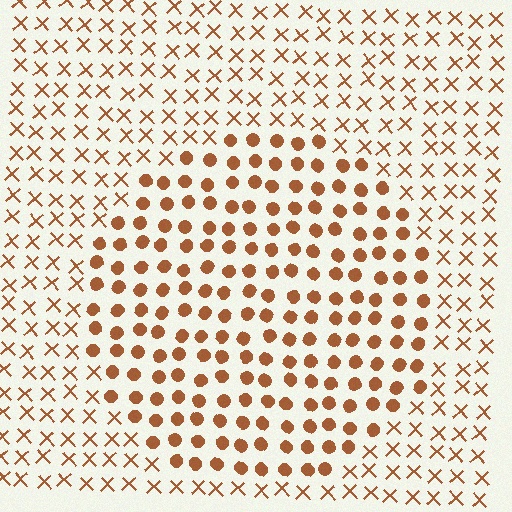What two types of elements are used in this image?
The image uses circles inside the circle region and X marks outside it.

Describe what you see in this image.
The image is filled with small brown elements arranged in a uniform grid. A circle-shaped region contains circles, while the surrounding area contains X marks. The boundary is defined purely by the change in element shape.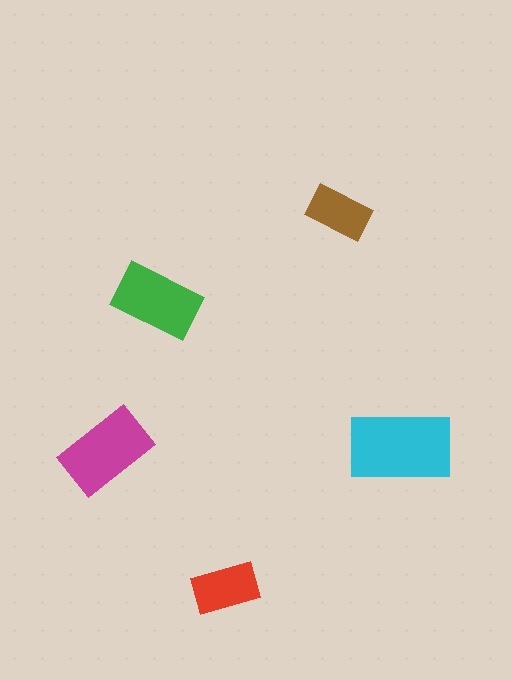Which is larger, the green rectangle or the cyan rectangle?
The cyan one.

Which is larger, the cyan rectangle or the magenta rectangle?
The cyan one.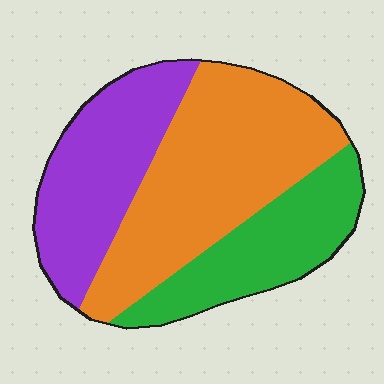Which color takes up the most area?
Orange, at roughly 45%.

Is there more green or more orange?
Orange.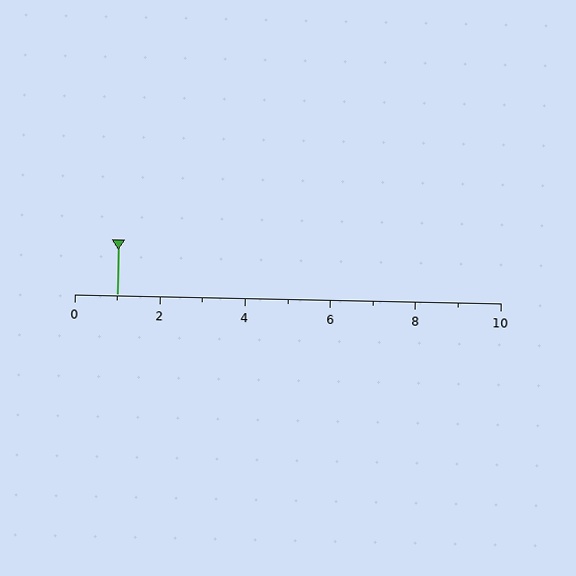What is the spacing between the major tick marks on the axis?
The major ticks are spaced 2 apart.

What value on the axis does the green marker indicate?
The marker indicates approximately 1.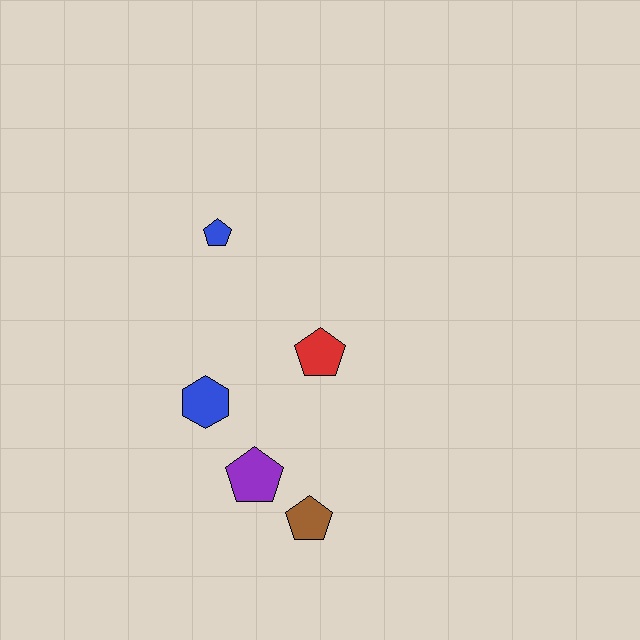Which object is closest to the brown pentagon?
The purple pentagon is closest to the brown pentagon.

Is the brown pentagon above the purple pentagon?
No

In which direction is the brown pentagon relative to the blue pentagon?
The brown pentagon is below the blue pentagon.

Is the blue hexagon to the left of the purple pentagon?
Yes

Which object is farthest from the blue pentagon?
The brown pentagon is farthest from the blue pentagon.